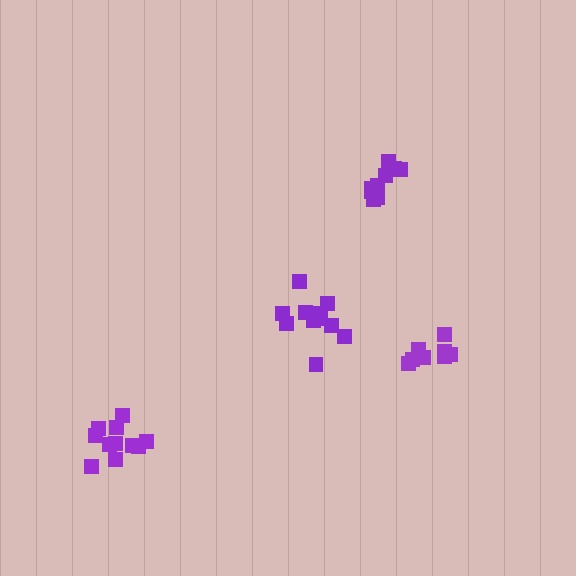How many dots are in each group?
Group 1: 8 dots, Group 2: 11 dots, Group 3: 12 dots, Group 4: 9 dots (40 total).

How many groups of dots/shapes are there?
There are 4 groups.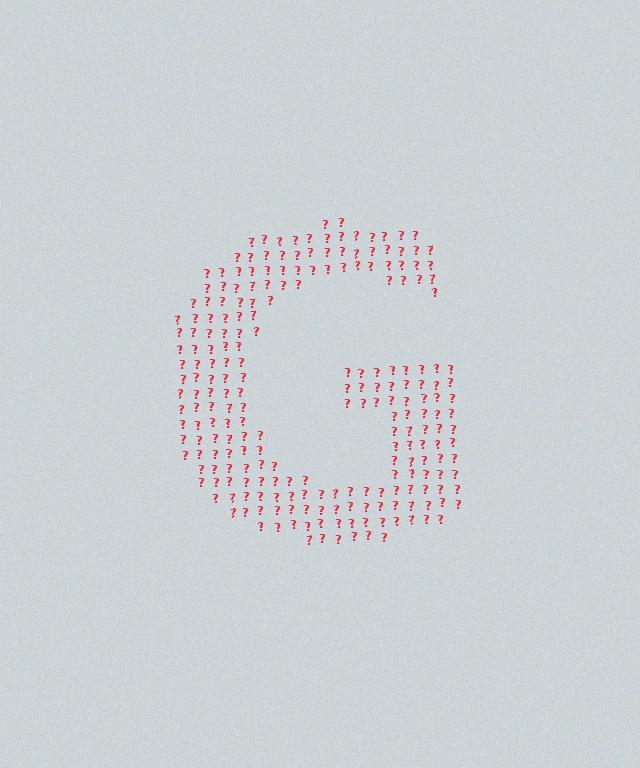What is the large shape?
The large shape is the letter G.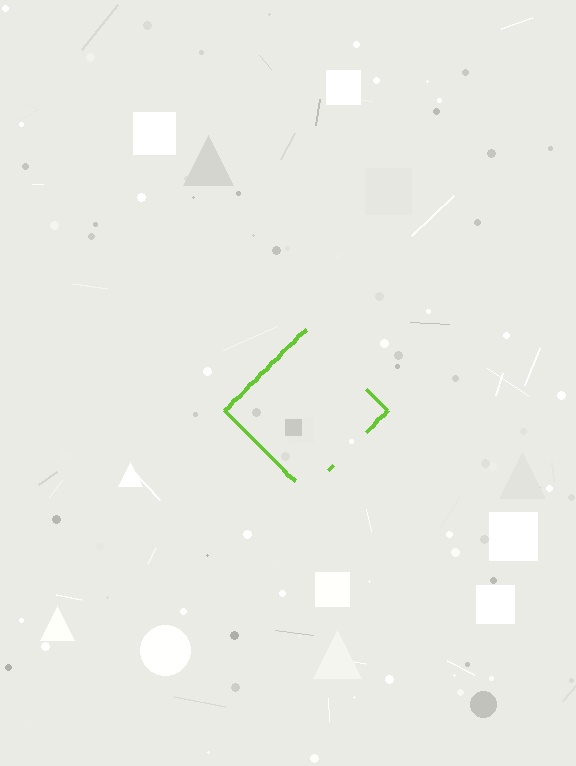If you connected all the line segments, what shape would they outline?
They would outline a diamond.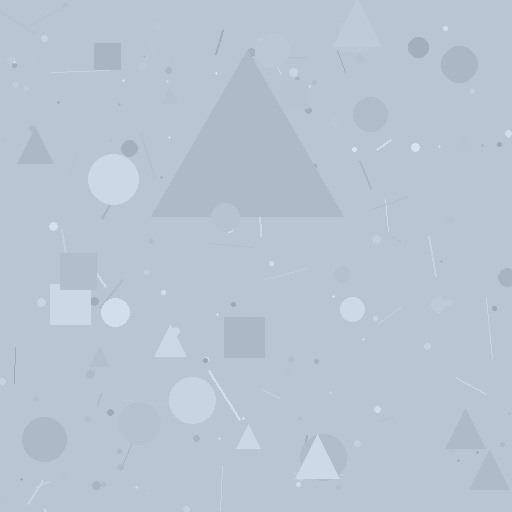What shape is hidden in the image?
A triangle is hidden in the image.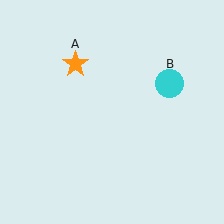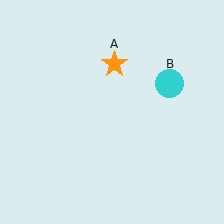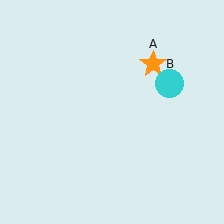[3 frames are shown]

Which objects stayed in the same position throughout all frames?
Cyan circle (object B) remained stationary.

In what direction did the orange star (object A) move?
The orange star (object A) moved right.